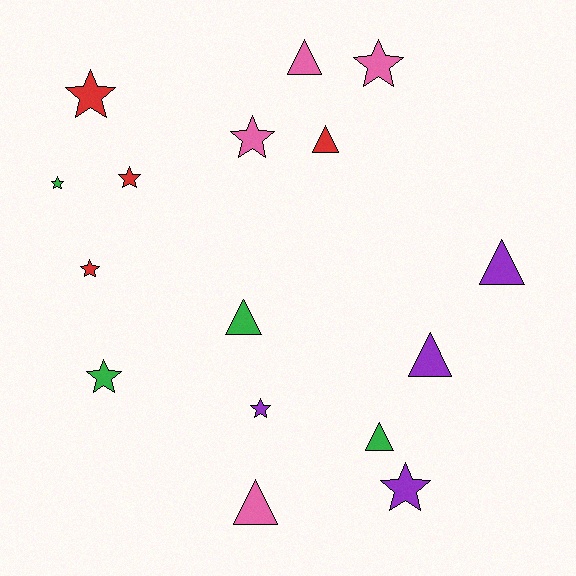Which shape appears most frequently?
Star, with 9 objects.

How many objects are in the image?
There are 16 objects.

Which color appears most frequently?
Purple, with 4 objects.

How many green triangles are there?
There are 2 green triangles.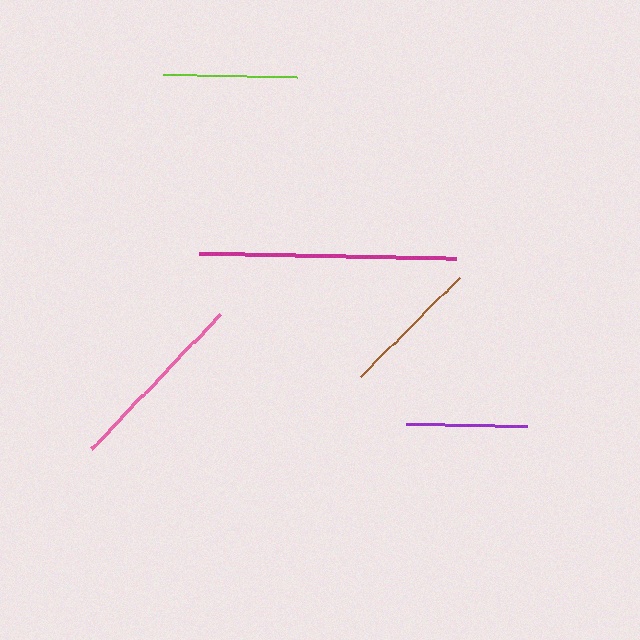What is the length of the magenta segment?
The magenta segment is approximately 257 pixels long.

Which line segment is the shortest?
The purple line is the shortest at approximately 121 pixels.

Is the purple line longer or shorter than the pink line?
The pink line is longer than the purple line.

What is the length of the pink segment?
The pink segment is approximately 186 pixels long.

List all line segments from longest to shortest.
From longest to shortest: magenta, pink, brown, lime, purple.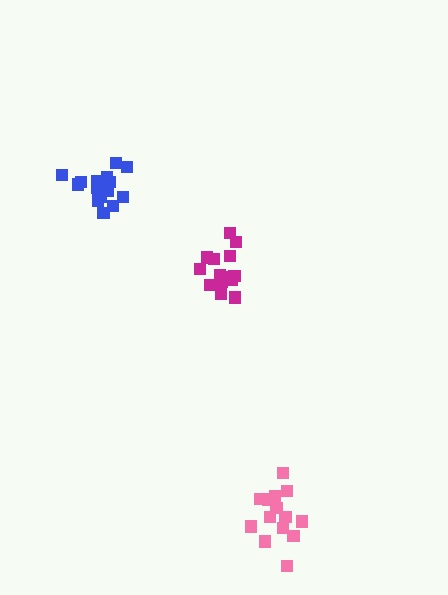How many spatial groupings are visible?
There are 3 spatial groupings.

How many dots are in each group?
Group 1: 17 dots, Group 2: 14 dots, Group 3: 14 dots (45 total).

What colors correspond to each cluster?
The clusters are colored: blue, magenta, pink.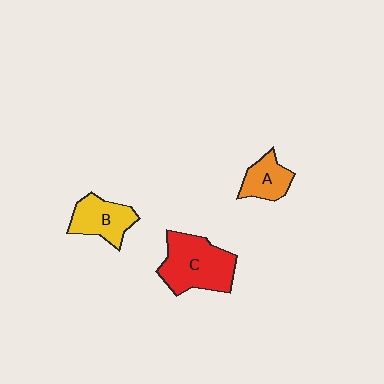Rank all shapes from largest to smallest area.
From largest to smallest: C (red), B (yellow), A (orange).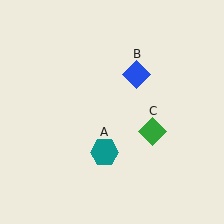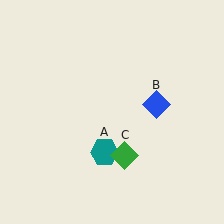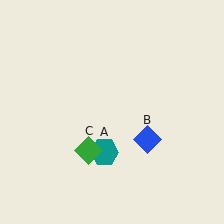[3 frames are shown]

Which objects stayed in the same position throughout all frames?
Teal hexagon (object A) remained stationary.